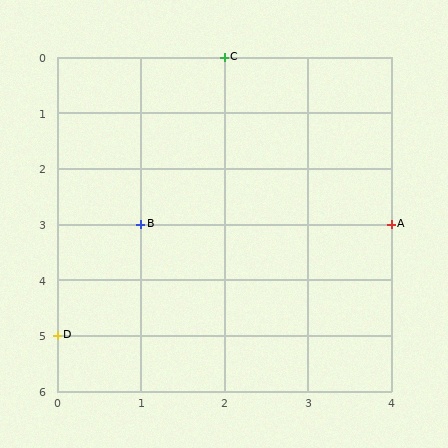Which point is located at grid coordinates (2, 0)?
Point C is at (2, 0).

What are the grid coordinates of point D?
Point D is at grid coordinates (0, 5).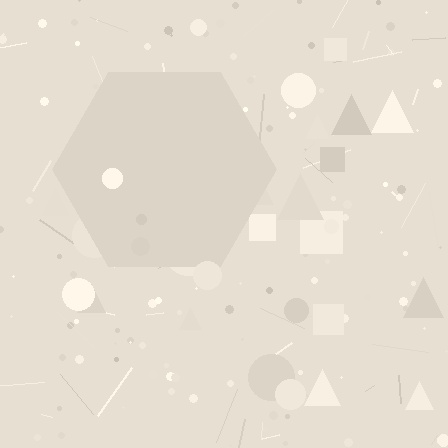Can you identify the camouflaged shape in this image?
The camouflaged shape is a hexagon.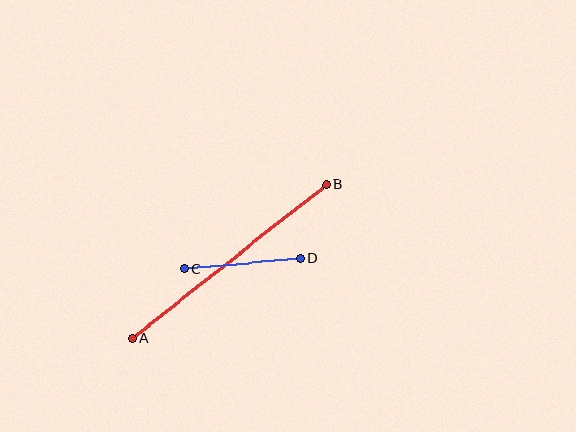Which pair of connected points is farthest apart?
Points A and B are farthest apart.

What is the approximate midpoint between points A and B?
The midpoint is at approximately (229, 262) pixels.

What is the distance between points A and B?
The distance is approximately 247 pixels.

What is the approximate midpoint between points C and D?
The midpoint is at approximately (242, 264) pixels.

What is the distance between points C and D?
The distance is approximately 116 pixels.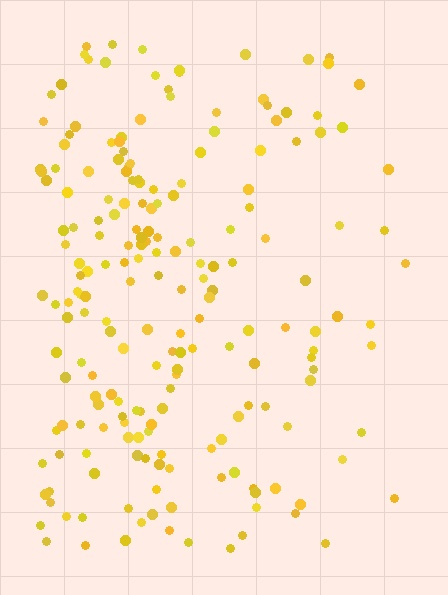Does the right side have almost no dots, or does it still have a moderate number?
Still a moderate number, just noticeably fewer than the left.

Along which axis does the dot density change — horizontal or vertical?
Horizontal.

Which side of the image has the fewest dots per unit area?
The right.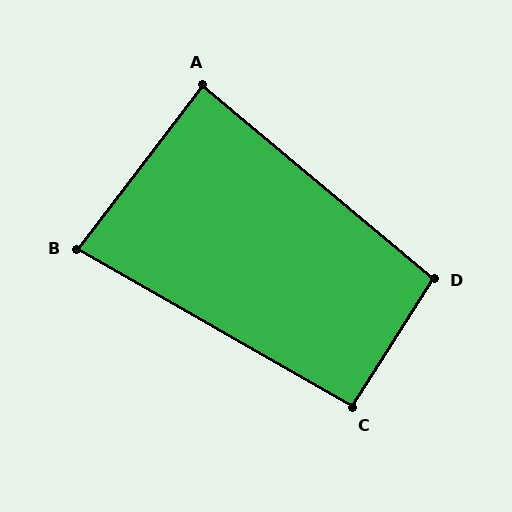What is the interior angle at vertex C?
Approximately 93 degrees (approximately right).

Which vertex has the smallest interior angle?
B, at approximately 82 degrees.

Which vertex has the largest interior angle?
D, at approximately 98 degrees.